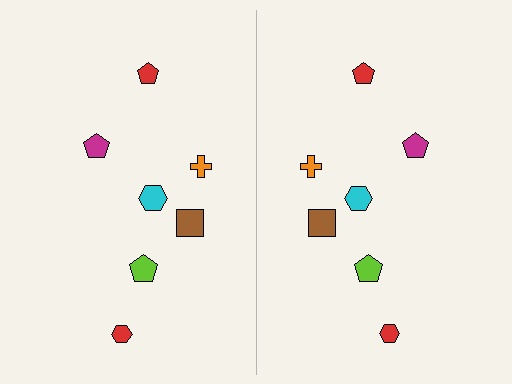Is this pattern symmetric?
Yes, this pattern has bilateral (reflection) symmetry.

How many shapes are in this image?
There are 14 shapes in this image.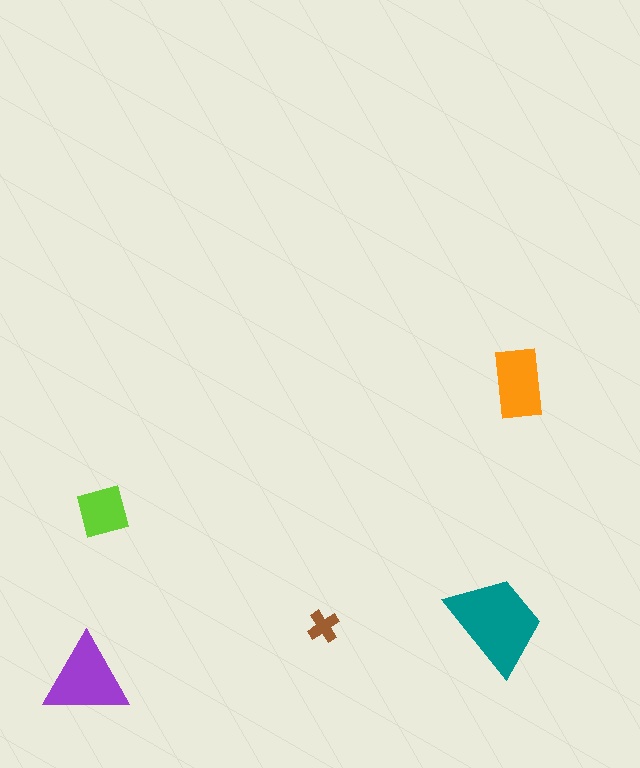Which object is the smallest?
The brown cross.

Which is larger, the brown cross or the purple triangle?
The purple triangle.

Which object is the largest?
The teal trapezoid.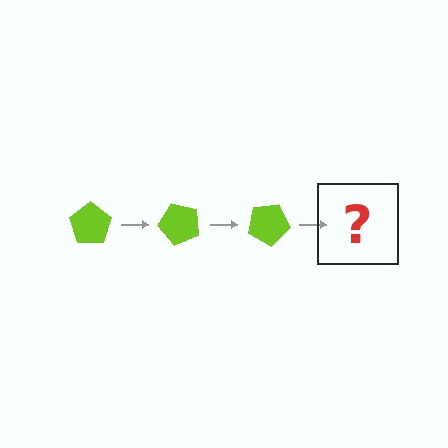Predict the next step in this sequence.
The next step is a lime pentagon rotated 150 degrees.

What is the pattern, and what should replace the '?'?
The pattern is that the pentagon rotates 50 degrees each step. The '?' should be a lime pentagon rotated 150 degrees.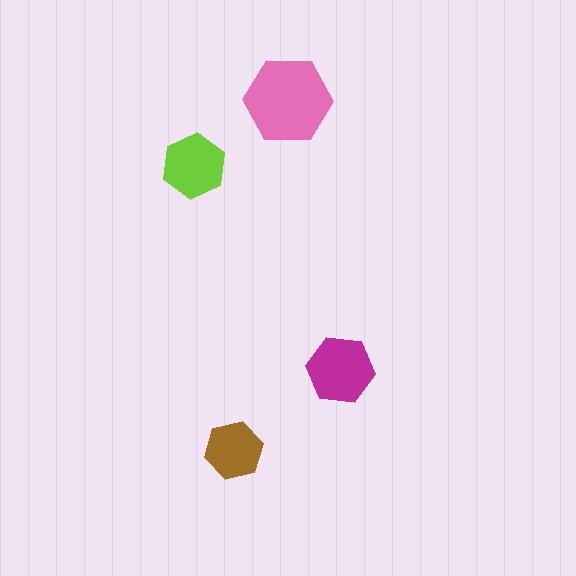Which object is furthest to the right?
The magenta hexagon is rightmost.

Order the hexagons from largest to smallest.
the pink one, the magenta one, the lime one, the brown one.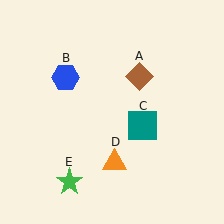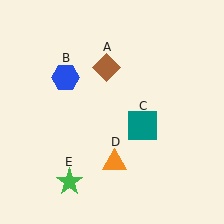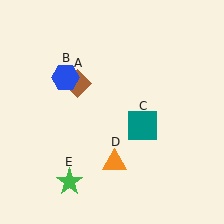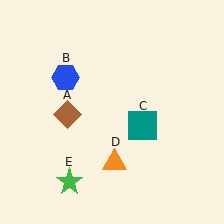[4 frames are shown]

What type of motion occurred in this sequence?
The brown diamond (object A) rotated counterclockwise around the center of the scene.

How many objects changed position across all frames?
1 object changed position: brown diamond (object A).